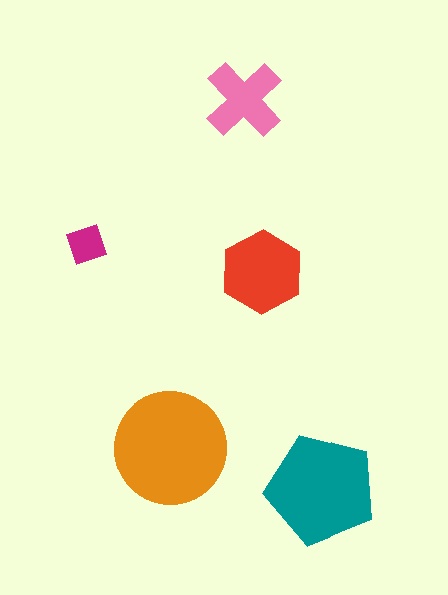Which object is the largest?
The orange circle.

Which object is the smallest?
The magenta diamond.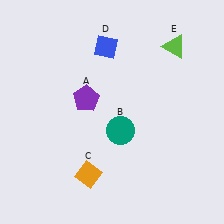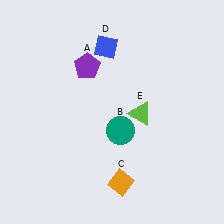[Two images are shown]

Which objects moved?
The objects that moved are: the purple pentagon (A), the orange diamond (C), the lime triangle (E).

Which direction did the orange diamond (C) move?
The orange diamond (C) moved right.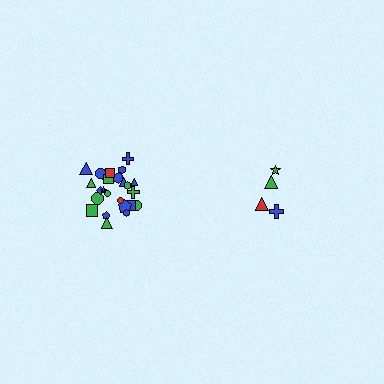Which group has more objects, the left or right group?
The left group.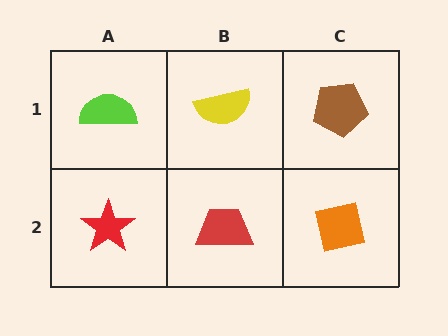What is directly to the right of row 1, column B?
A brown pentagon.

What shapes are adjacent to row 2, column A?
A lime semicircle (row 1, column A), a red trapezoid (row 2, column B).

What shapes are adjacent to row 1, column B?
A red trapezoid (row 2, column B), a lime semicircle (row 1, column A), a brown pentagon (row 1, column C).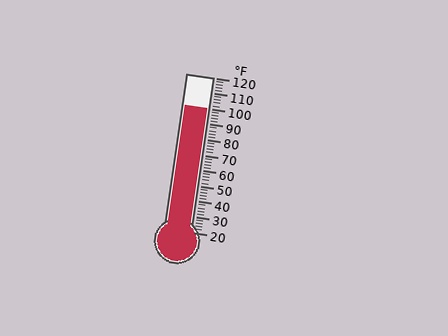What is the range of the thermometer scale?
The thermometer scale ranges from 20°F to 120°F.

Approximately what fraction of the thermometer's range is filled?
The thermometer is filled to approximately 80% of its range.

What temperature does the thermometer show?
The thermometer shows approximately 100°F.